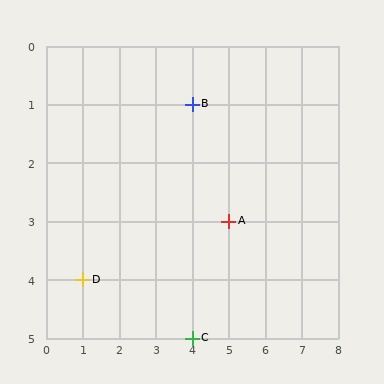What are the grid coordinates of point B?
Point B is at grid coordinates (4, 1).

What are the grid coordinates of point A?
Point A is at grid coordinates (5, 3).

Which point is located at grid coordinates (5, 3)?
Point A is at (5, 3).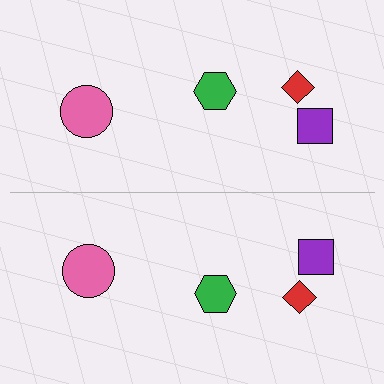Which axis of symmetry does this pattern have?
The pattern has a horizontal axis of symmetry running through the center of the image.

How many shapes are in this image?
There are 8 shapes in this image.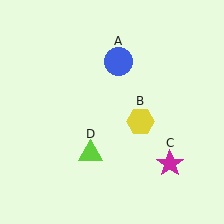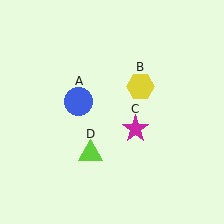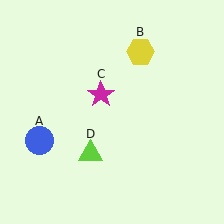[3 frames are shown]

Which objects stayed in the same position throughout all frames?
Lime triangle (object D) remained stationary.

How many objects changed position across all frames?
3 objects changed position: blue circle (object A), yellow hexagon (object B), magenta star (object C).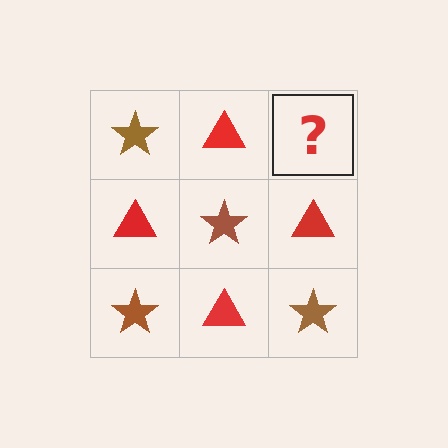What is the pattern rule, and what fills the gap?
The rule is that it alternates brown star and red triangle in a checkerboard pattern. The gap should be filled with a brown star.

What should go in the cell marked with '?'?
The missing cell should contain a brown star.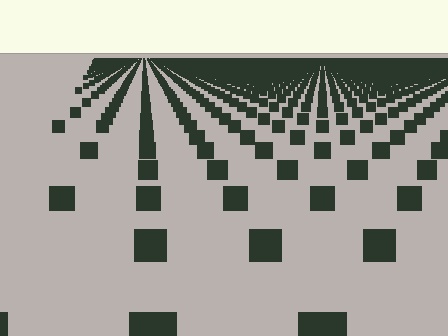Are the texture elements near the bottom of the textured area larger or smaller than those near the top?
Larger. Near the bottom, elements are closer to the viewer and appear at a bigger on-screen size.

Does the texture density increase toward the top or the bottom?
Density increases toward the top.